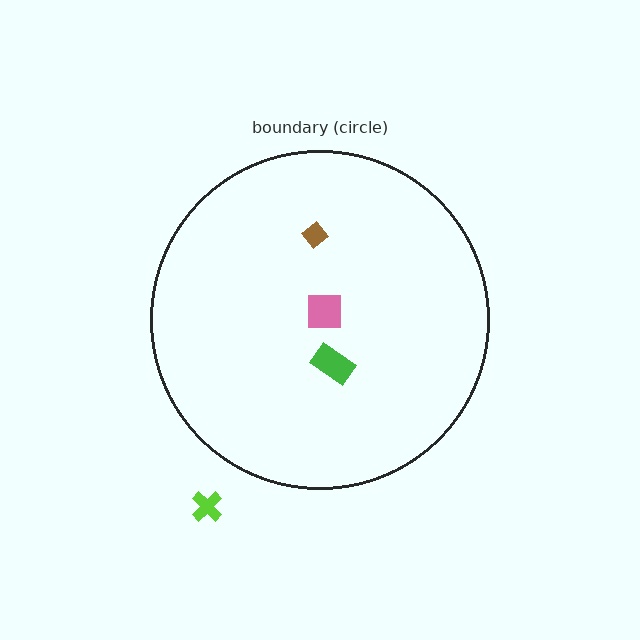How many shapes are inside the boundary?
3 inside, 1 outside.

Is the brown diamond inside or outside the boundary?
Inside.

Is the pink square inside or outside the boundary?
Inside.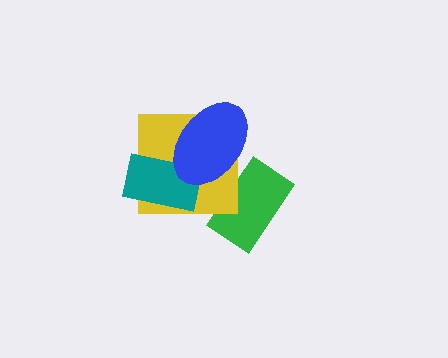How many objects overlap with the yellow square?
3 objects overlap with the yellow square.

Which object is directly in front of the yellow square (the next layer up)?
The teal rectangle is directly in front of the yellow square.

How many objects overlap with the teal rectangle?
2 objects overlap with the teal rectangle.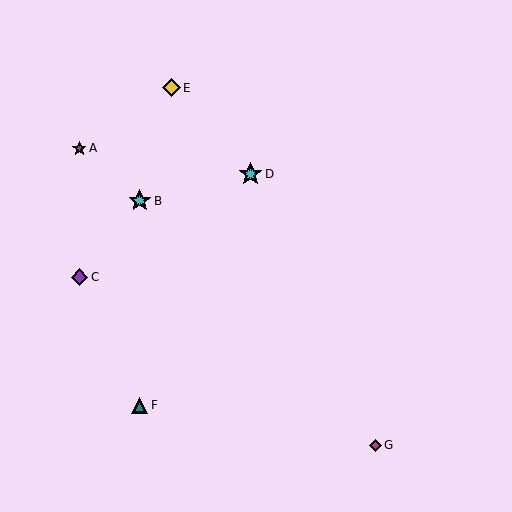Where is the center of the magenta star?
The center of the magenta star is at (79, 148).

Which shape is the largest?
The cyan star (labeled D) is the largest.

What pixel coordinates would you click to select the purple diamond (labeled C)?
Click at (80, 277) to select the purple diamond C.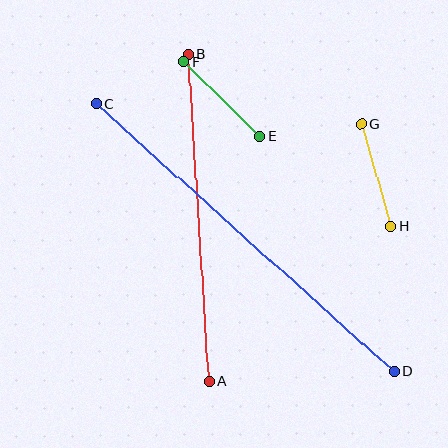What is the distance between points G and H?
The distance is approximately 106 pixels.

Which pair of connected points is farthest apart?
Points C and D are farthest apart.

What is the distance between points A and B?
The distance is approximately 327 pixels.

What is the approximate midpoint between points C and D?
The midpoint is at approximately (245, 238) pixels.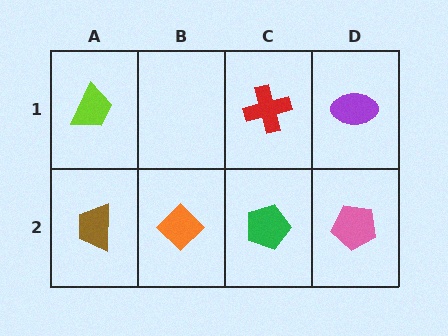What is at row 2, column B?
An orange diamond.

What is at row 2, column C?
A green pentagon.